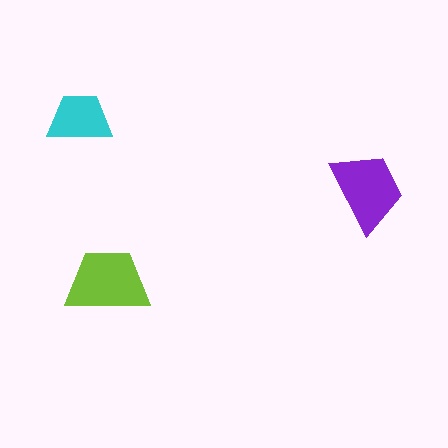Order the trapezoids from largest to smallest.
the lime one, the purple one, the cyan one.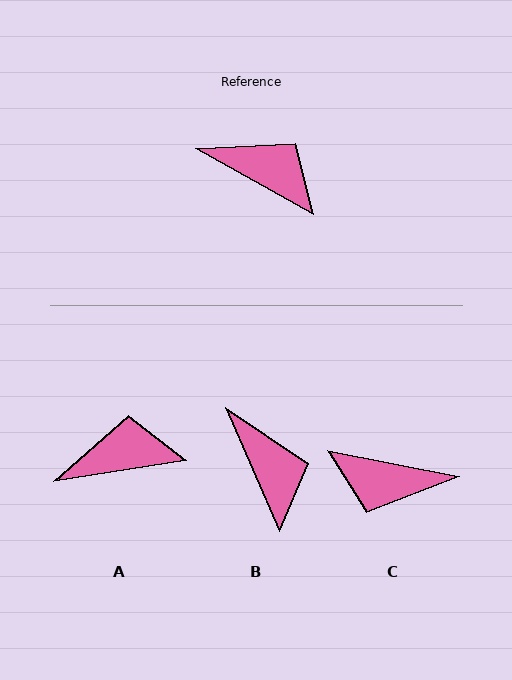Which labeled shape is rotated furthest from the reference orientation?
C, about 162 degrees away.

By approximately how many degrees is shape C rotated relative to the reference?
Approximately 162 degrees clockwise.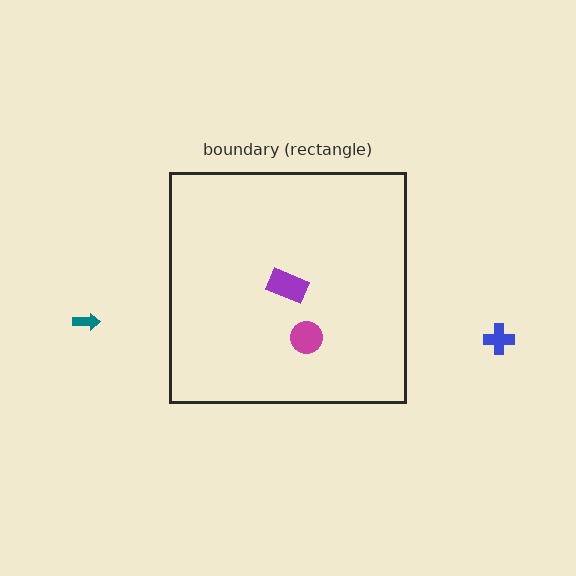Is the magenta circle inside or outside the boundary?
Inside.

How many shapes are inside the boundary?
2 inside, 2 outside.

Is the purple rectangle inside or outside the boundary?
Inside.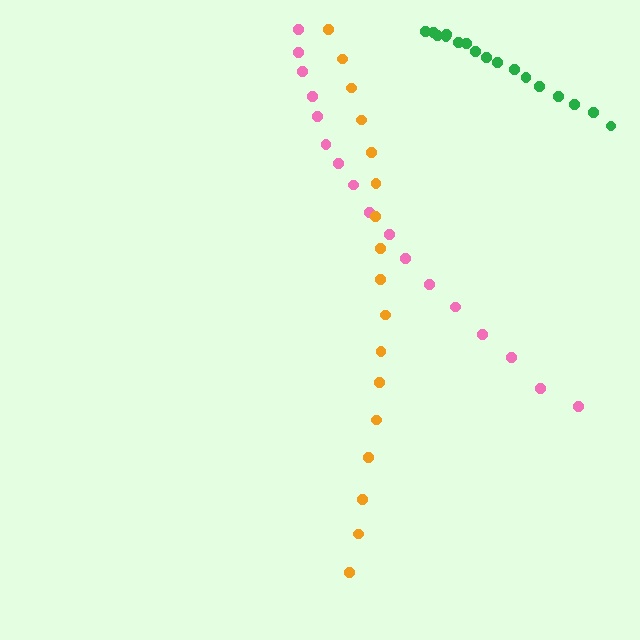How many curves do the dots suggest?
There are 3 distinct paths.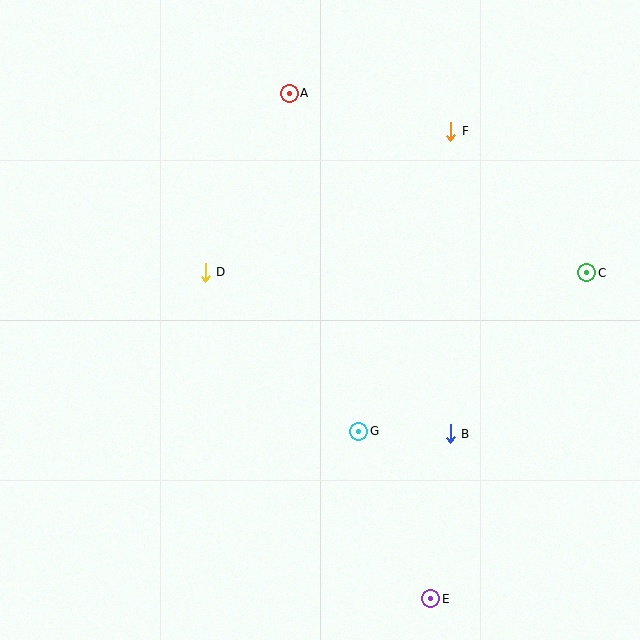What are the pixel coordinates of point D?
Point D is at (205, 272).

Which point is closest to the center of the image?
Point G at (359, 431) is closest to the center.